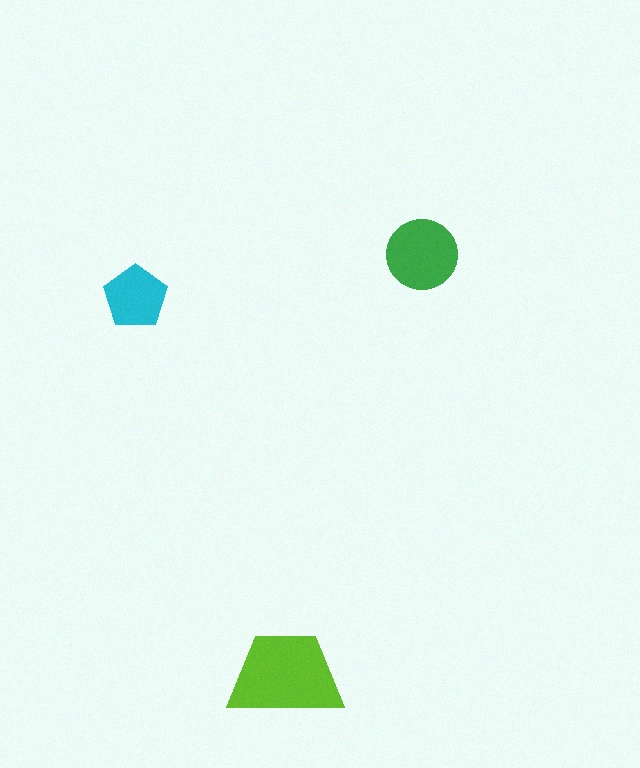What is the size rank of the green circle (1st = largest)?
2nd.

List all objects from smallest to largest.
The cyan pentagon, the green circle, the lime trapezoid.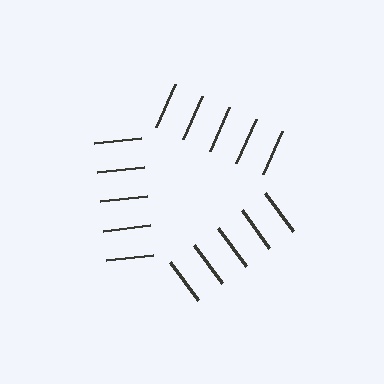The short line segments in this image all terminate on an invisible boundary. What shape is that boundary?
An illusory triangle — the line segments terminate on its edges but no continuous stroke is drawn.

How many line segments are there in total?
15 — 5 along each of the 3 edges.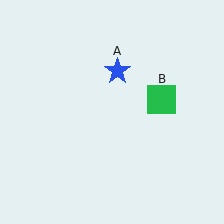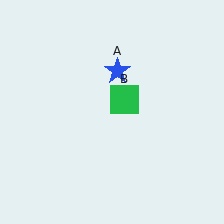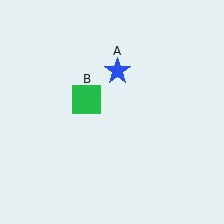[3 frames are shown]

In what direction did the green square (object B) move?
The green square (object B) moved left.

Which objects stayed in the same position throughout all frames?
Blue star (object A) remained stationary.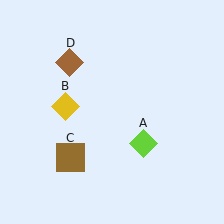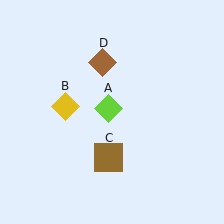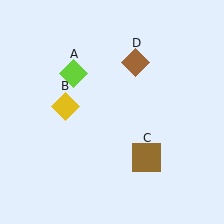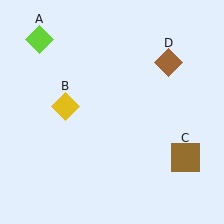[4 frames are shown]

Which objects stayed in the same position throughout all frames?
Yellow diamond (object B) remained stationary.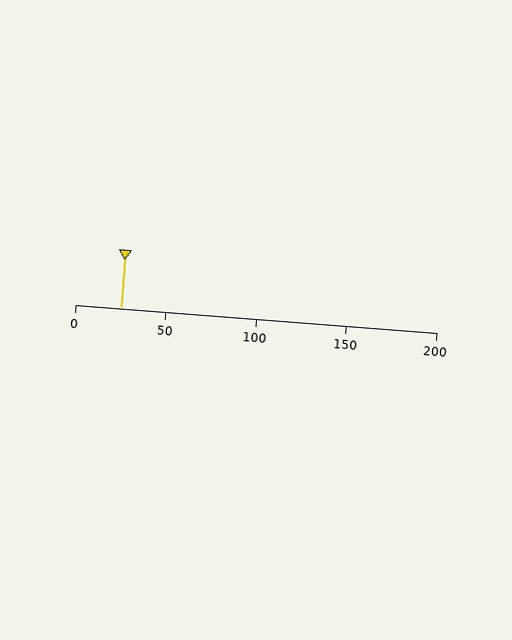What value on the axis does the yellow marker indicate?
The marker indicates approximately 25.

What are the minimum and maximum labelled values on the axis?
The axis runs from 0 to 200.